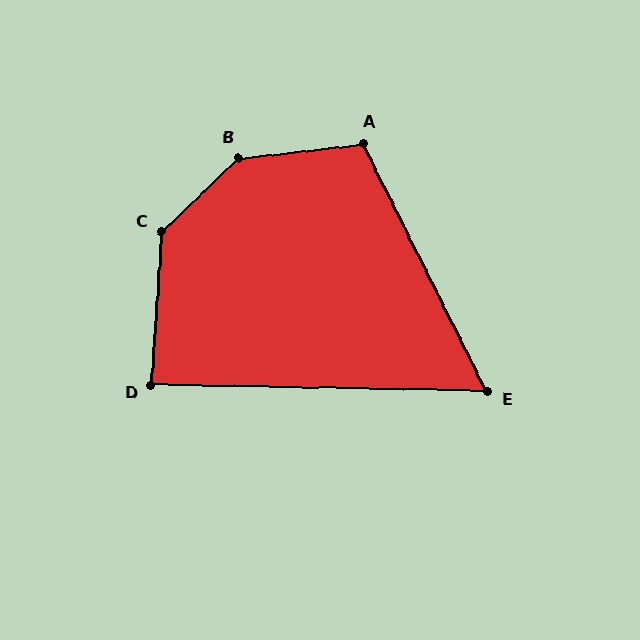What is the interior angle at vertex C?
Approximately 138 degrees (obtuse).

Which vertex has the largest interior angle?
B, at approximately 143 degrees.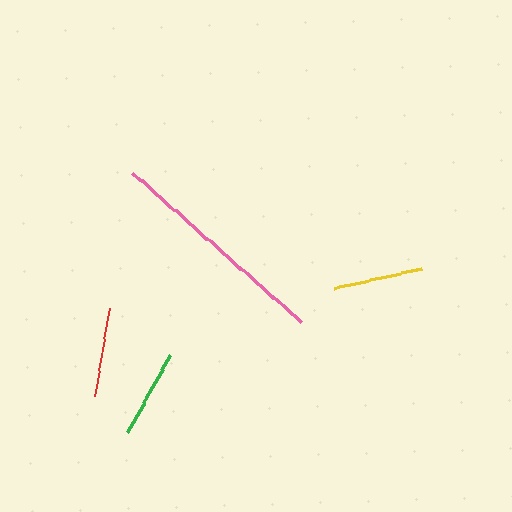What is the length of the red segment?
The red segment is approximately 90 pixels long.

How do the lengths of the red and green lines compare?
The red and green lines are approximately the same length.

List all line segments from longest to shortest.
From longest to shortest: pink, red, yellow, green.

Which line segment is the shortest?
The green line is the shortest at approximately 88 pixels.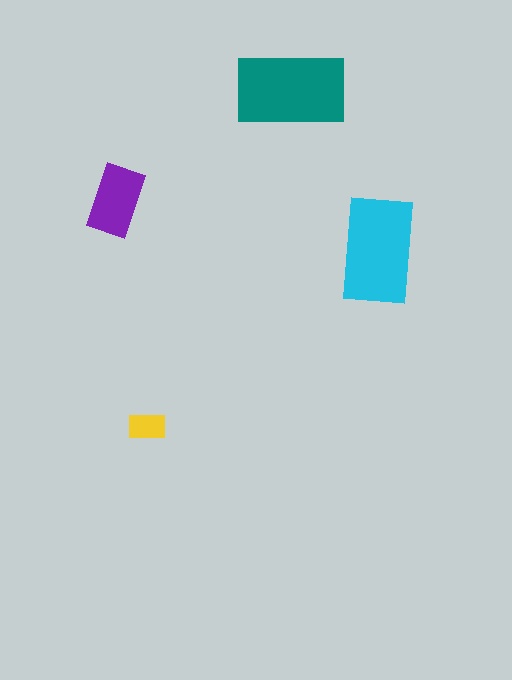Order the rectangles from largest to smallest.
the teal one, the cyan one, the purple one, the yellow one.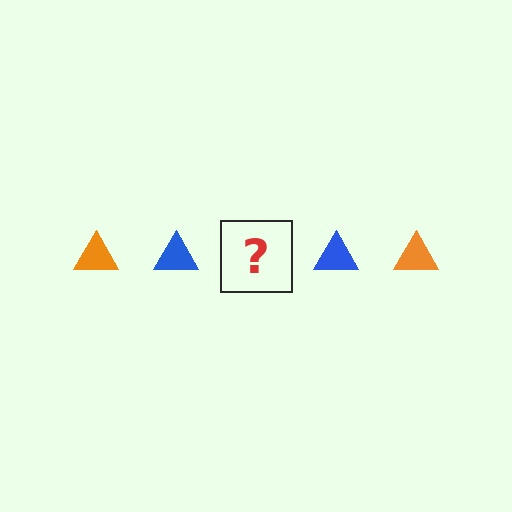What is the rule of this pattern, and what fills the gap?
The rule is that the pattern cycles through orange, blue triangles. The gap should be filled with an orange triangle.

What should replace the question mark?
The question mark should be replaced with an orange triangle.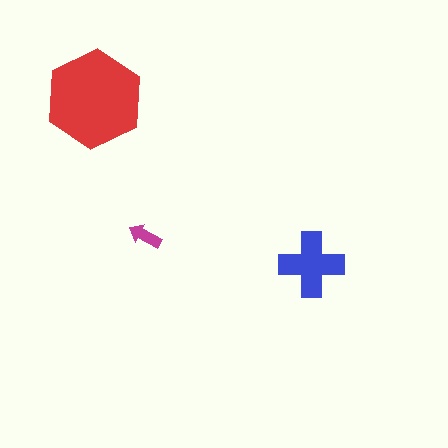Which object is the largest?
The red hexagon.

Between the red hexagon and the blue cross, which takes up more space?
The red hexagon.